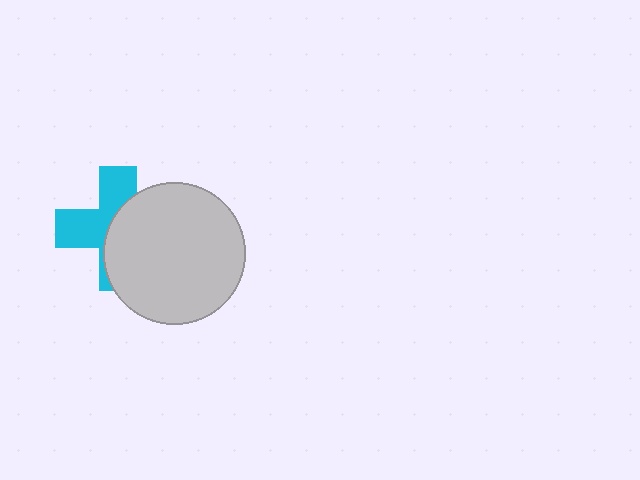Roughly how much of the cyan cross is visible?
About half of it is visible (roughly 47%).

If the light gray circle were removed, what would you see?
You would see the complete cyan cross.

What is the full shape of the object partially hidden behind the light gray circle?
The partially hidden object is a cyan cross.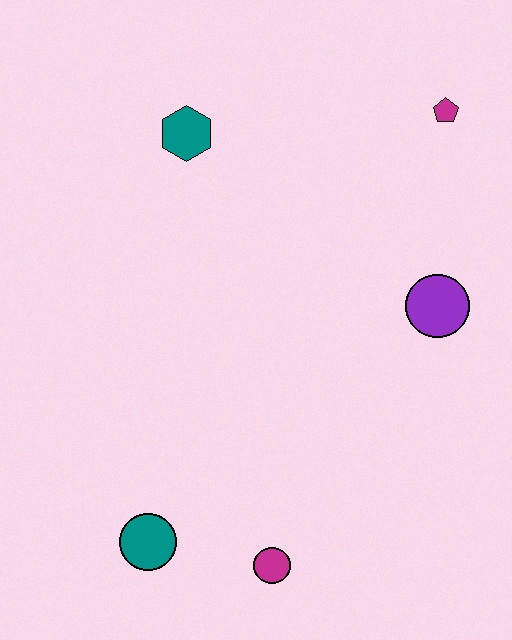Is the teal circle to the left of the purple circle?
Yes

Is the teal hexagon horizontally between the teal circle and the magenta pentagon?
Yes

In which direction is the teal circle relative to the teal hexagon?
The teal circle is below the teal hexagon.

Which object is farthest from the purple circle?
The teal circle is farthest from the purple circle.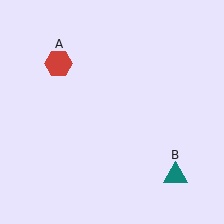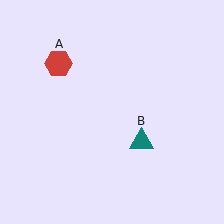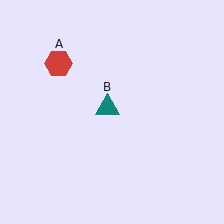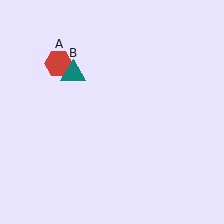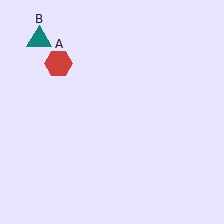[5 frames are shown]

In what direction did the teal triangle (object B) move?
The teal triangle (object B) moved up and to the left.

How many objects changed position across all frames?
1 object changed position: teal triangle (object B).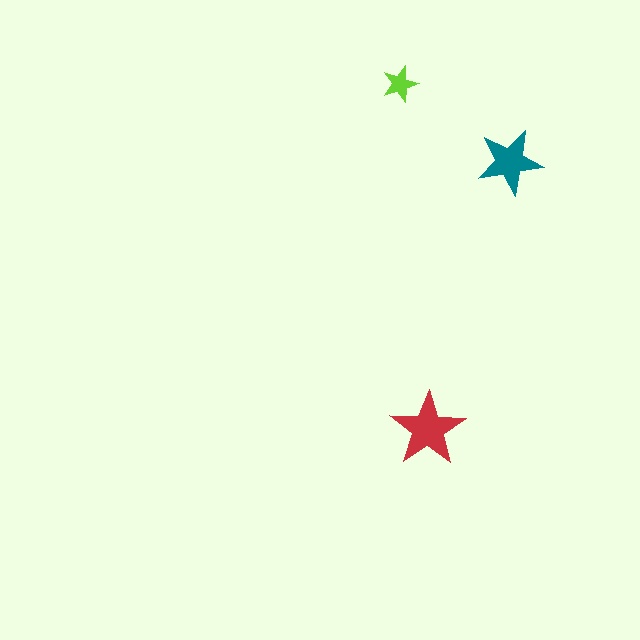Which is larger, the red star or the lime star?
The red one.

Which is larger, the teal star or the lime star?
The teal one.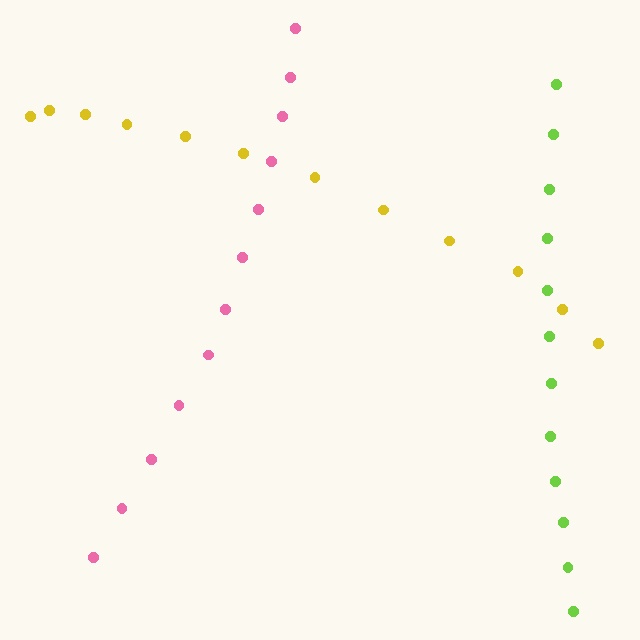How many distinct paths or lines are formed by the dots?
There are 3 distinct paths.